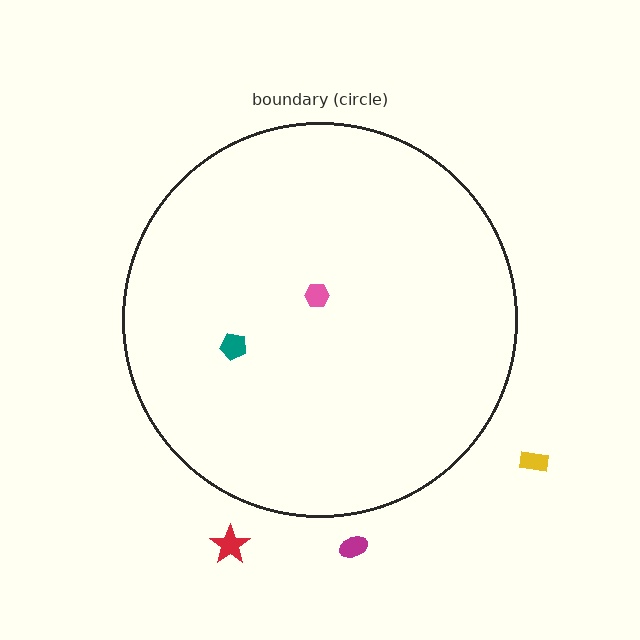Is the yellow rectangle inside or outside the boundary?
Outside.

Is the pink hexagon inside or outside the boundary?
Inside.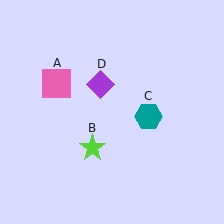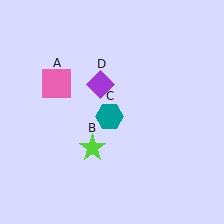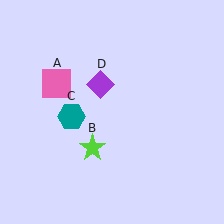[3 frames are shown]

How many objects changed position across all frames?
1 object changed position: teal hexagon (object C).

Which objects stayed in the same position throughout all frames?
Pink square (object A) and lime star (object B) and purple diamond (object D) remained stationary.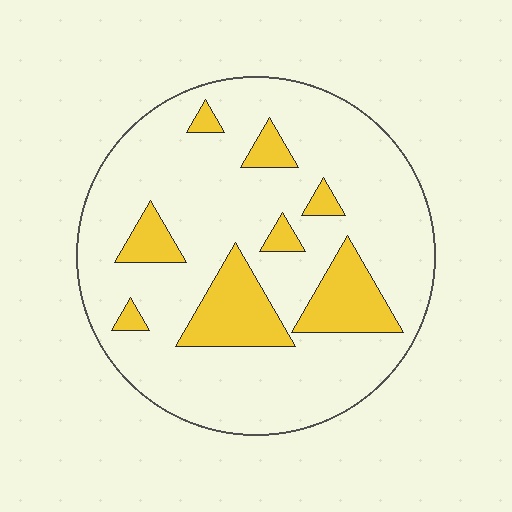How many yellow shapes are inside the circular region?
8.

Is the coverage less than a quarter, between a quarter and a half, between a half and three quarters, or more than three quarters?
Less than a quarter.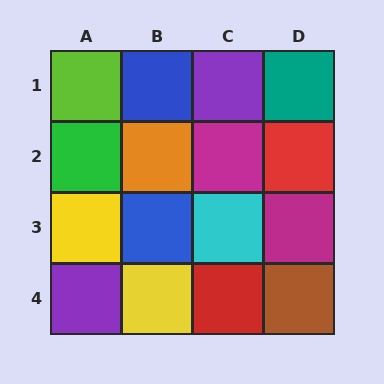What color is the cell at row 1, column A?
Lime.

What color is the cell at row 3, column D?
Magenta.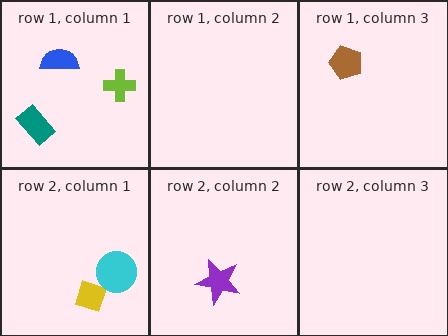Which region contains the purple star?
The row 2, column 2 region.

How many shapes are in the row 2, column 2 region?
1.